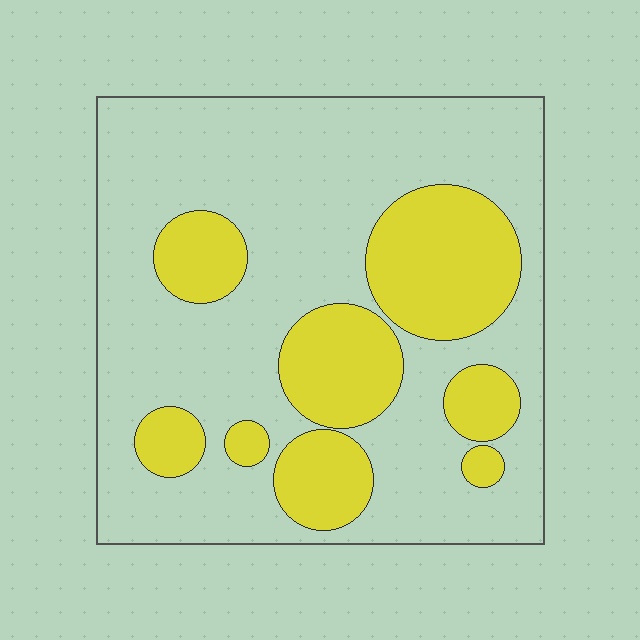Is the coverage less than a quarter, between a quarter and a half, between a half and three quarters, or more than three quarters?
Between a quarter and a half.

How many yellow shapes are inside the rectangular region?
8.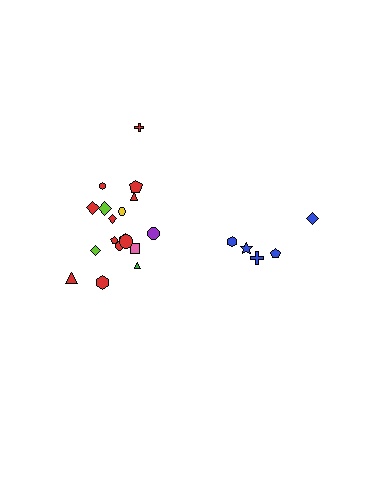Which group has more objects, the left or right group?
The left group.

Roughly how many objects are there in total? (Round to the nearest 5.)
Roughly 25 objects in total.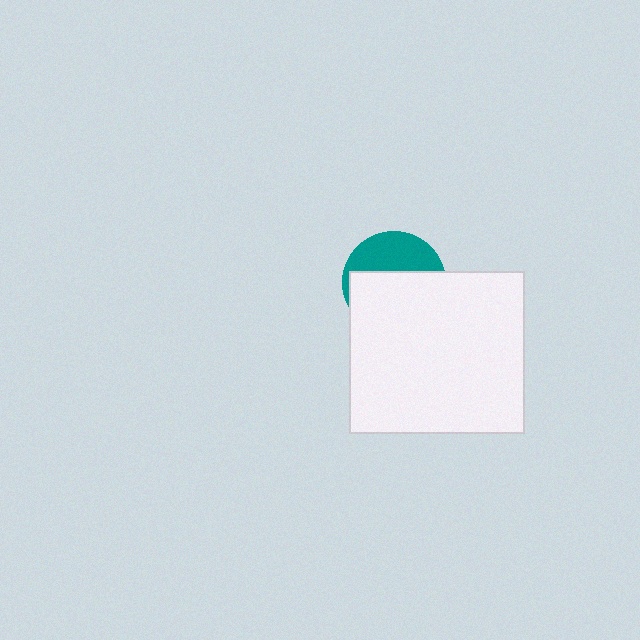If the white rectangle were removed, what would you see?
You would see the complete teal circle.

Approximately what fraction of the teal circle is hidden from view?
Roughly 61% of the teal circle is hidden behind the white rectangle.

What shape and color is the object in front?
The object in front is a white rectangle.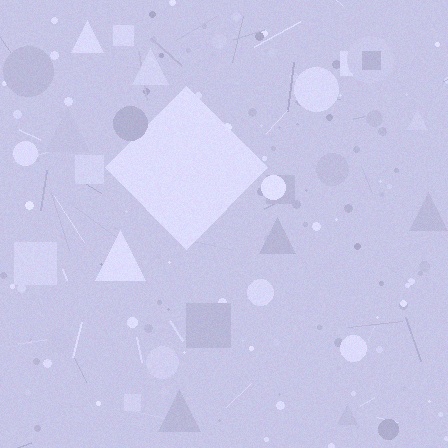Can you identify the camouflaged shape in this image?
The camouflaged shape is a diamond.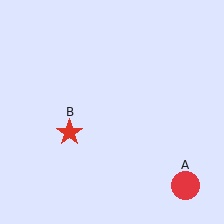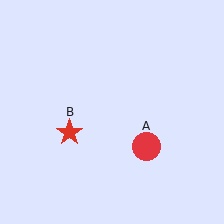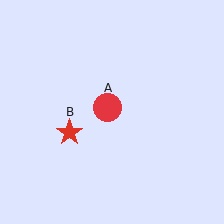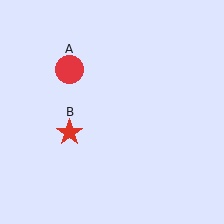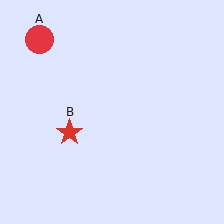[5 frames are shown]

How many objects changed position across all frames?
1 object changed position: red circle (object A).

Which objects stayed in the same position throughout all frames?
Red star (object B) remained stationary.